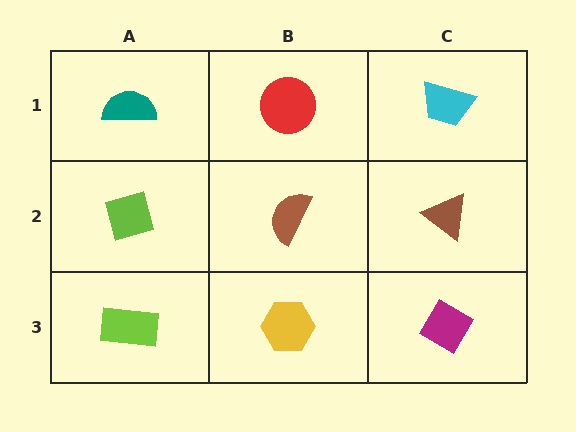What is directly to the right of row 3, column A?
A yellow hexagon.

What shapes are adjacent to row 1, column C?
A brown triangle (row 2, column C), a red circle (row 1, column B).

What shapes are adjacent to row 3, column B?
A brown semicircle (row 2, column B), a lime rectangle (row 3, column A), a magenta diamond (row 3, column C).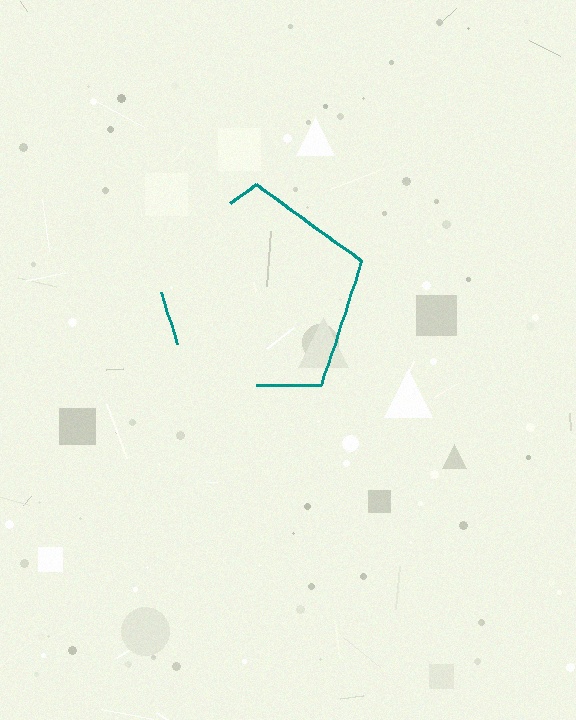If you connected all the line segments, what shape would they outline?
They would outline a pentagon.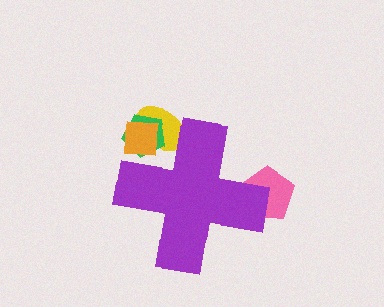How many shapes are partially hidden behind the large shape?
4 shapes are partially hidden.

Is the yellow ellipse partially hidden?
Yes, the yellow ellipse is partially hidden behind the purple cross.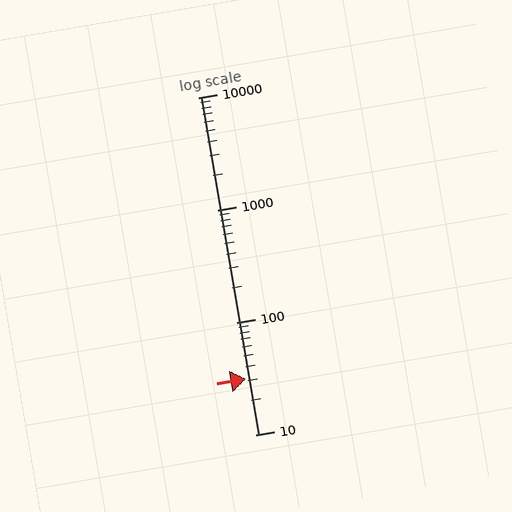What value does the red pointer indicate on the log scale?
The pointer indicates approximately 31.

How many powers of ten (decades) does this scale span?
The scale spans 3 decades, from 10 to 10000.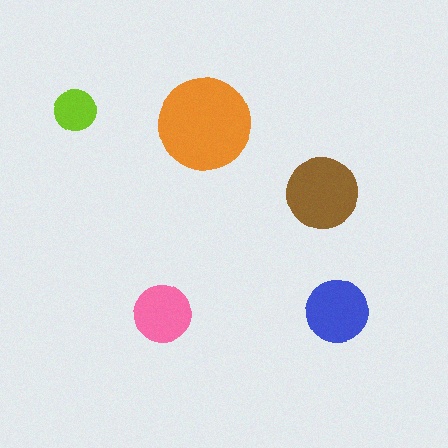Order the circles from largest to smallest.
the orange one, the brown one, the blue one, the pink one, the lime one.